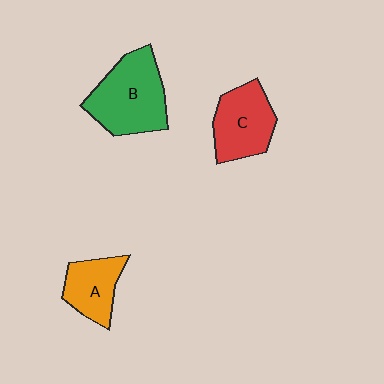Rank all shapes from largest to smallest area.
From largest to smallest: B (green), C (red), A (orange).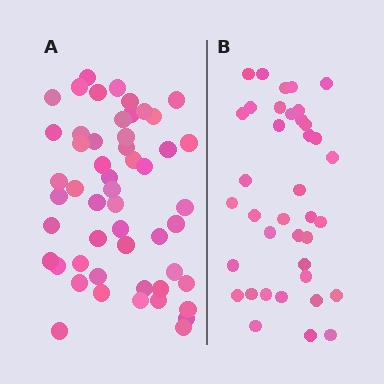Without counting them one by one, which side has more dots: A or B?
Region A (the left region) has more dots.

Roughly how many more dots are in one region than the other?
Region A has approximately 15 more dots than region B.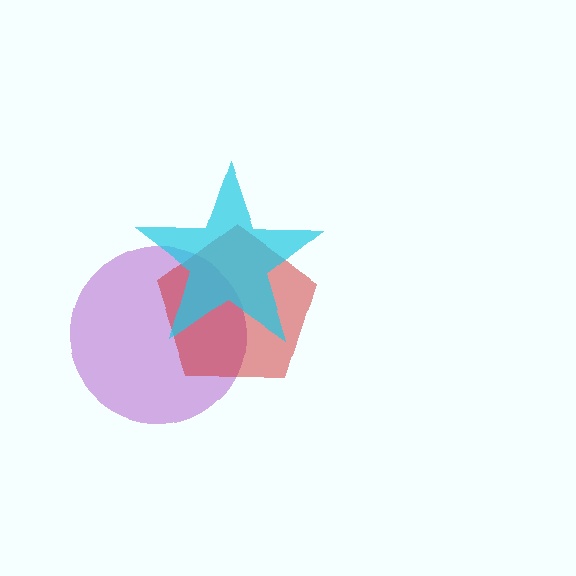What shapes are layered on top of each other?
The layered shapes are: a purple circle, a red pentagon, a cyan star.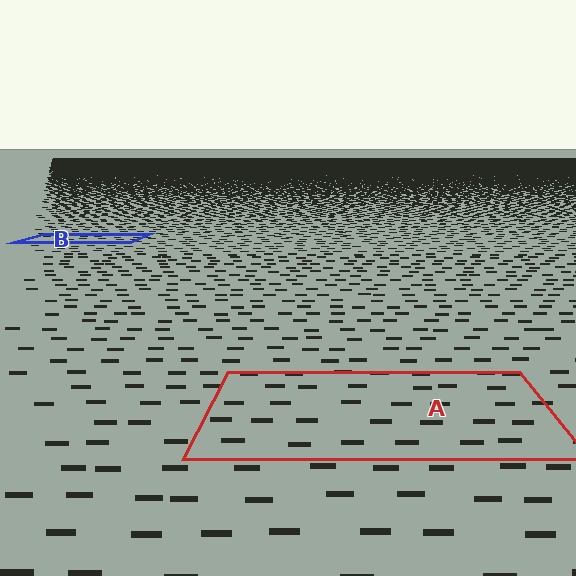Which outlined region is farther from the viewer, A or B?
Region B is farther from the viewer — the texture elements inside it appear smaller and more densely packed.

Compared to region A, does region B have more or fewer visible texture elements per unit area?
Region B has more texture elements per unit area — they are packed more densely because it is farther away.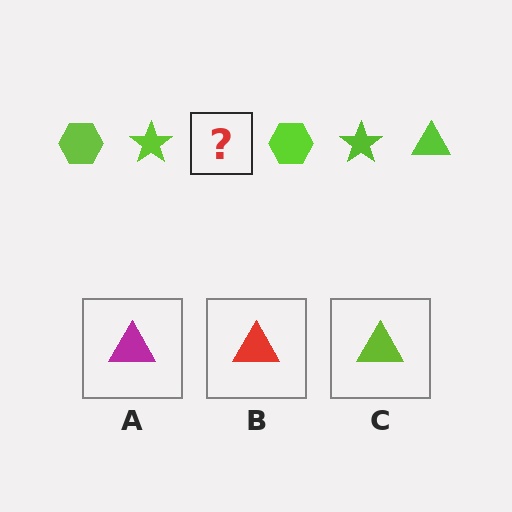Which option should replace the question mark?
Option C.